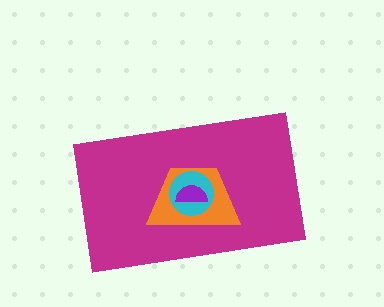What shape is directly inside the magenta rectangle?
The orange trapezoid.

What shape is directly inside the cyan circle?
The purple semicircle.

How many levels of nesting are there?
4.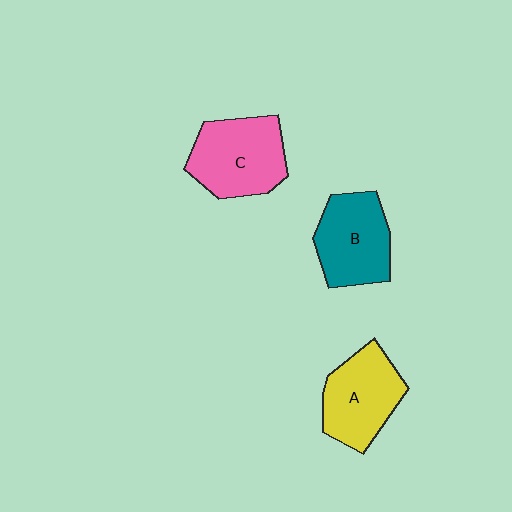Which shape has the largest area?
Shape C (pink).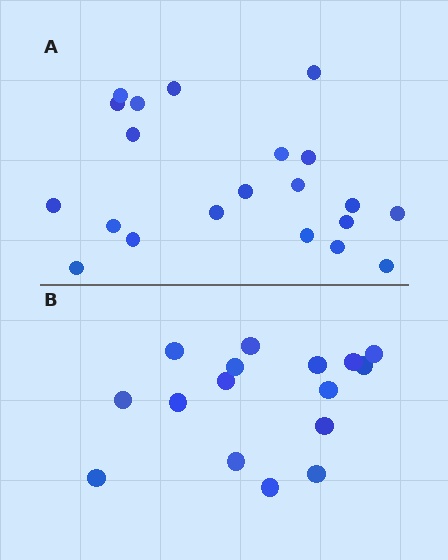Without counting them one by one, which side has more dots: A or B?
Region A (the top region) has more dots.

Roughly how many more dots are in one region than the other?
Region A has about 5 more dots than region B.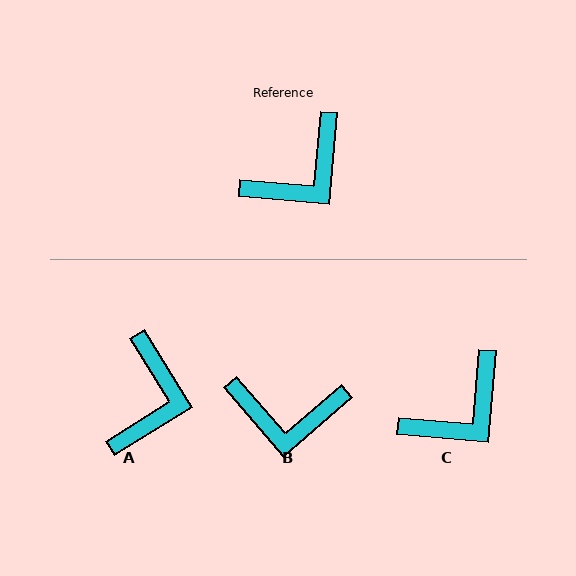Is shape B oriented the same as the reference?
No, it is off by about 44 degrees.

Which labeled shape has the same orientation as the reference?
C.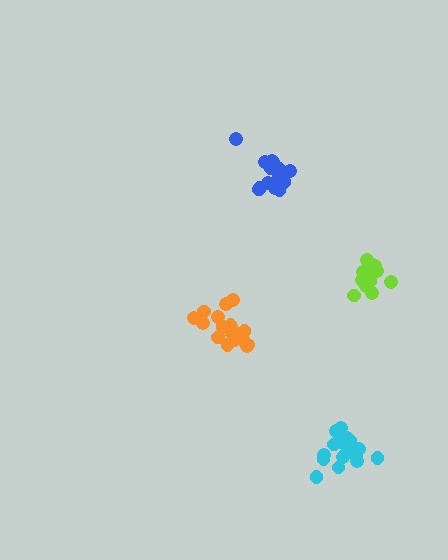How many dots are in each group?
Group 1: 18 dots, Group 2: 15 dots, Group 3: 18 dots, Group 4: 19 dots (70 total).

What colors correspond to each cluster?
The clusters are colored: cyan, lime, blue, orange.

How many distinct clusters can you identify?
There are 4 distinct clusters.